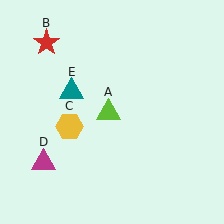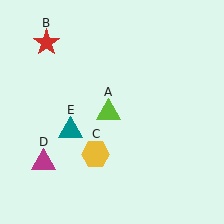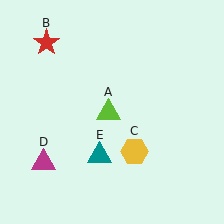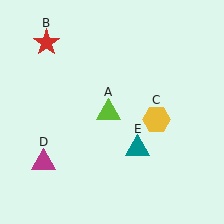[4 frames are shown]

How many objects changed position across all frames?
2 objects changed position: yellow hexagon (object C), teal triangle (object E).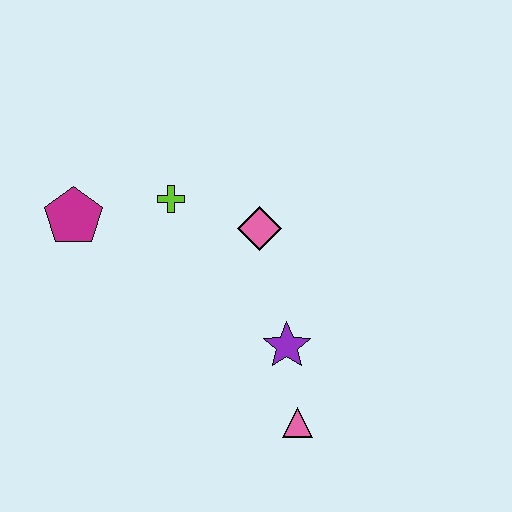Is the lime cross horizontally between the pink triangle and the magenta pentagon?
Yes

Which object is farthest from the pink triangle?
The magenta pentagon is farthest from the pink triangle.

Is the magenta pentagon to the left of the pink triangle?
Yes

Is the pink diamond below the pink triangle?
No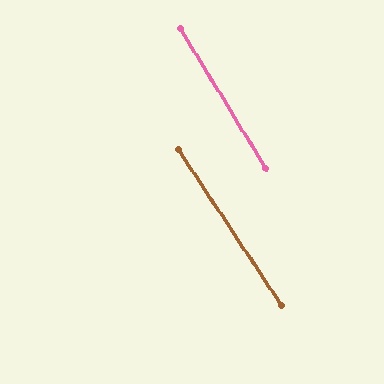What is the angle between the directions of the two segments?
Approximately 2 degrees.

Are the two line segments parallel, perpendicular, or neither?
Parallel — their directions differ by only 1.9°.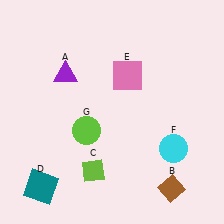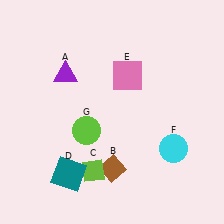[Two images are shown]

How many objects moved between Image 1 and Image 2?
2 objects moved between the two images.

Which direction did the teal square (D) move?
The teal square (D) moved right.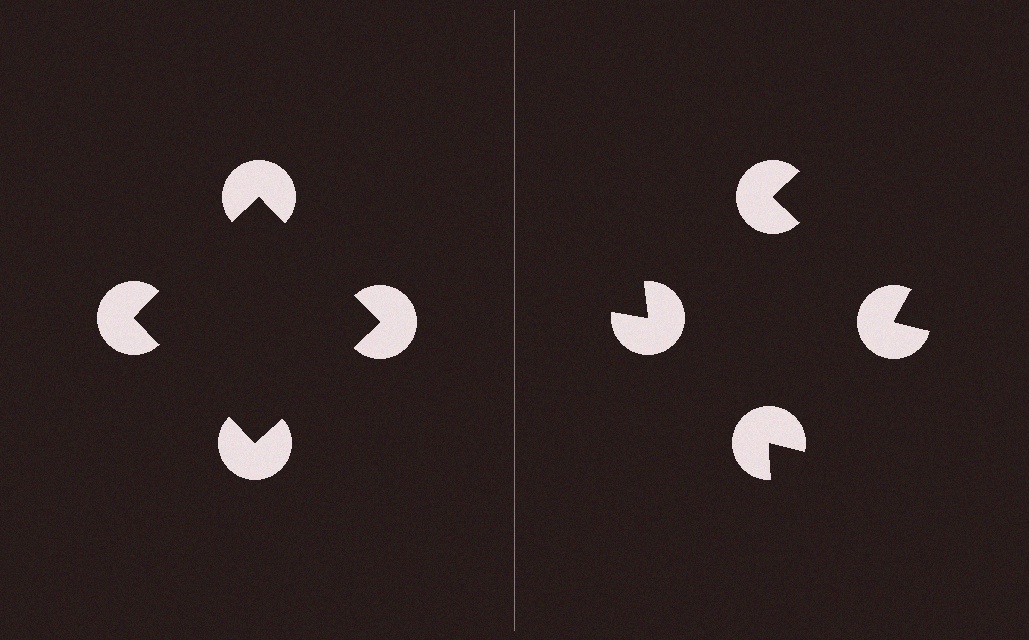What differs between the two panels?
The pac-man discs are positioned identically on both sides; only the wedge orientations differ. On the left they align to a square; on the right they are misaligned.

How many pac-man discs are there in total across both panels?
8 — 4 on each side.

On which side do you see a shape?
An illusory square appears on the left side. On the right side the wedge cuts are rotated, so no coherent shape forms.